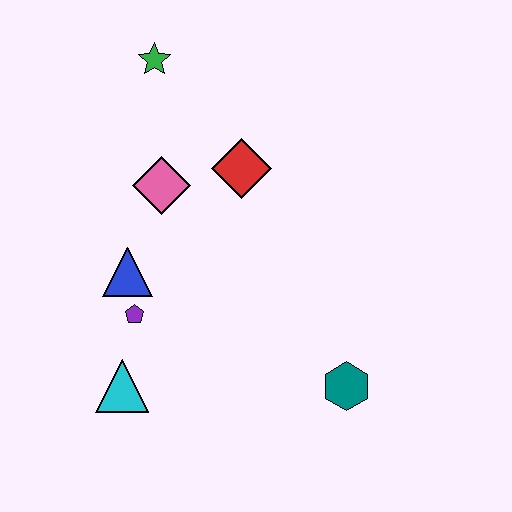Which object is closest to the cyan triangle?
The purple pentagon is closest to the cyan triangle.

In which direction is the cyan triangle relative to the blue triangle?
The cyan triangle is below the blue triangle.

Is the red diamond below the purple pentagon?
No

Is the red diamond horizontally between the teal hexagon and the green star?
Yes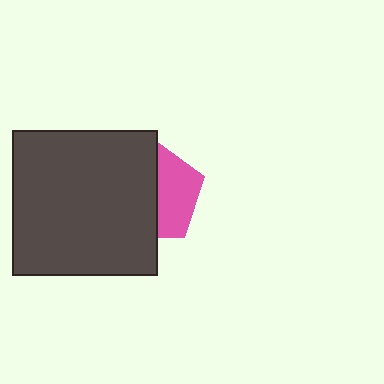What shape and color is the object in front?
The object in front is a dark gray square.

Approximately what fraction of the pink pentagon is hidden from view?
Roughly 57% of the pink pentagon is hidden behind the dark gray square.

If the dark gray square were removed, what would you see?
You would see the complete pink pentagon.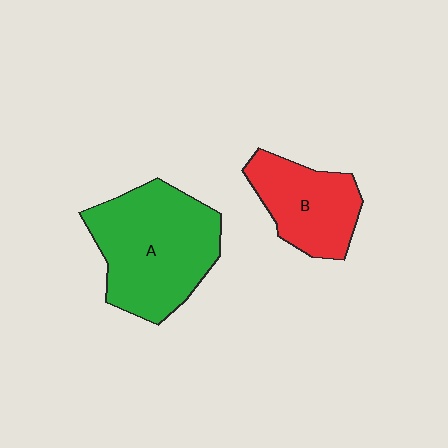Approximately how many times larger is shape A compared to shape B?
Approximately 1.6 times.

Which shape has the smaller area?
Shape B (red).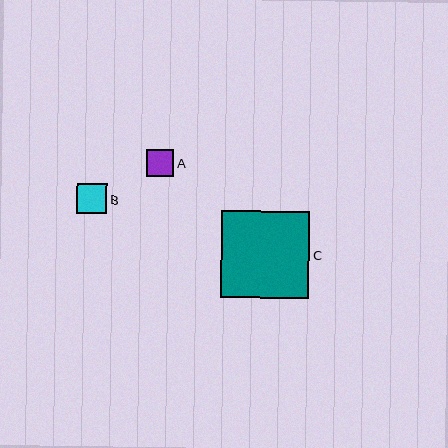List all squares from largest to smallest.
From largest to smallest: C, B, A.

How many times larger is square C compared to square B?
Square C is approximately 2.9 times the size of square B.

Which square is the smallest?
Square A is the smallest with a size of approximately 27 pixels.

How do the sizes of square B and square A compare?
Square B and square A are approximately the same size.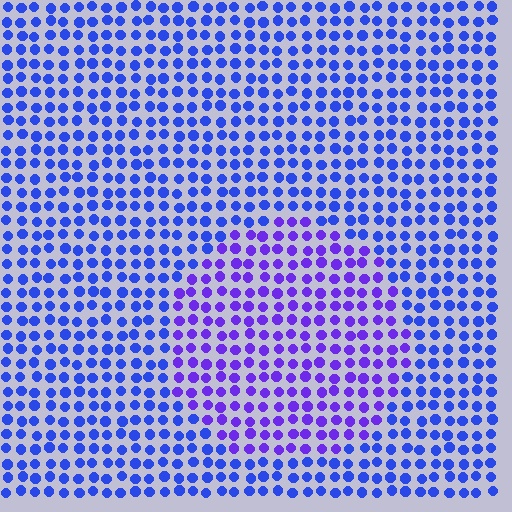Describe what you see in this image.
The image is filled with small blue elements in a uniform arrangement. A circle-shaped region is visible where the elements are tinted to a slightly different hue, forming a subtle color boundary.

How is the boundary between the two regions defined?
The boundary is defined purely by a slight shift in hue (about 31 degrees). Spacing, size, and orientation are identical on both sides.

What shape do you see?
I see a circle.